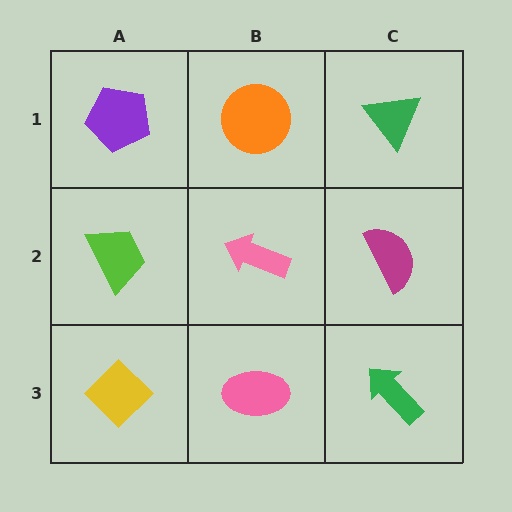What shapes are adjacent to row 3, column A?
A lime trapezoid (row 2, column A), a pink ellipse (row 3, column B).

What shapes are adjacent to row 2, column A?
A purple pentagon (row 1, column A), a yellow diamond (row 3, column A), a pink arrow (row 2, column B).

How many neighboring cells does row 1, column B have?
3.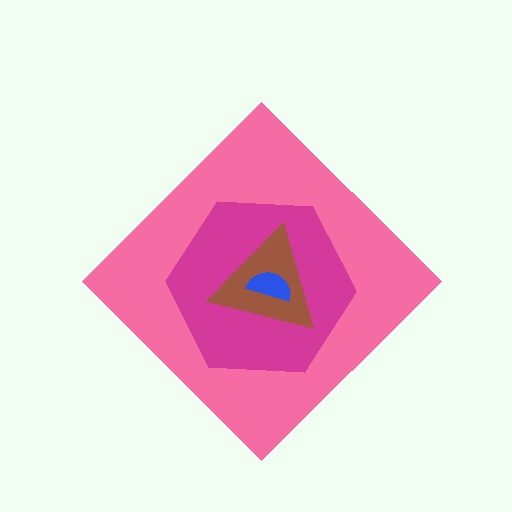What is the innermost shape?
The blue semicircle.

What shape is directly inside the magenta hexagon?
The brown triangle.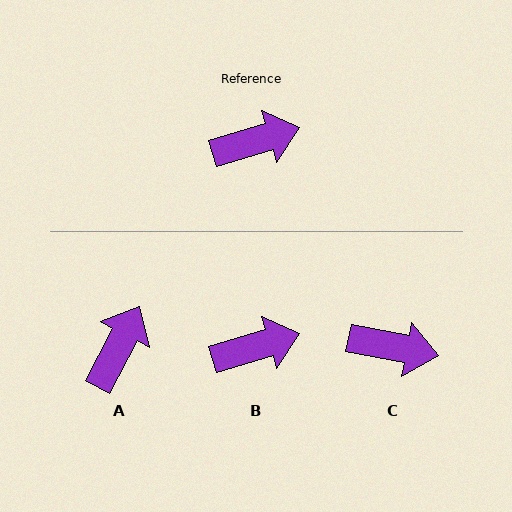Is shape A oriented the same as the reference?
No, it is off by about 46 degrees.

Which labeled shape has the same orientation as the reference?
B.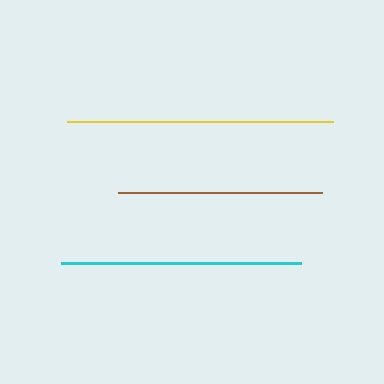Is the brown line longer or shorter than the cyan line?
The cyan line is longer than the brown line.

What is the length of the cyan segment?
The cyan segment is approximately 240 pixels long.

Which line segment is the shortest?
The brown line is the shortest at approximately 205 pixels.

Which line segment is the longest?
The yellow line is the longest at approximately 265 pixels.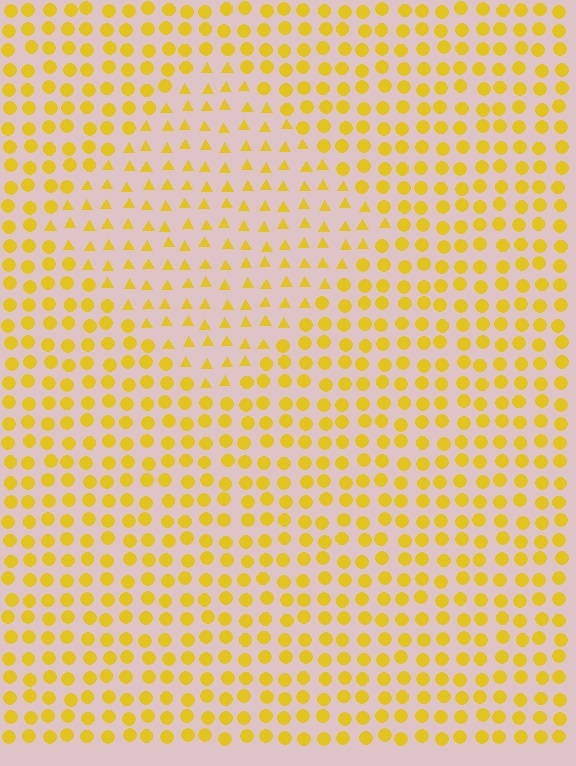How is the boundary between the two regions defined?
The boundary is defined by a change in element shape: triangles inside vs. circles outside. All elements share the same color and spacing.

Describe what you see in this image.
The image is filled with small yellow elements arranged in a uniform grid. A diamond-shaped region contains triangles, while the surrounding area contains circles. The boundary is defined purely by the change in element shape.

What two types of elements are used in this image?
The image uses triangles inside the diamond region and circles outside it.